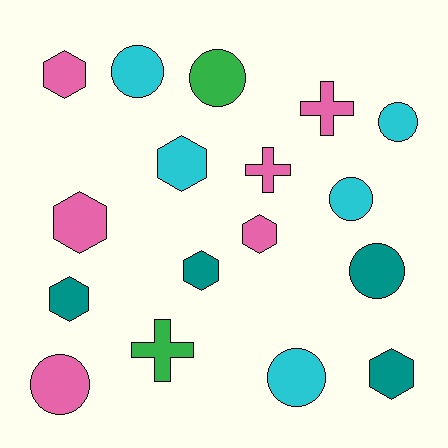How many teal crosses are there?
There are no teal crosses.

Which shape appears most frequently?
Hexagon, with 7 objects.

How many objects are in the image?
There are 17 objects.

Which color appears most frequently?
Pink, with 6 objects.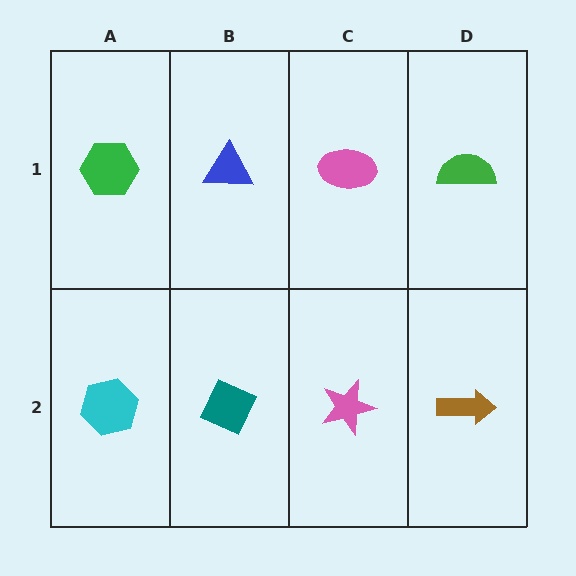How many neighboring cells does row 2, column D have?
2.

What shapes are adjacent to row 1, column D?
A brown arrow (row 2, column D), a pink ellipse (row 1, column C).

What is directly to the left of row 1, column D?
A pink ellipse.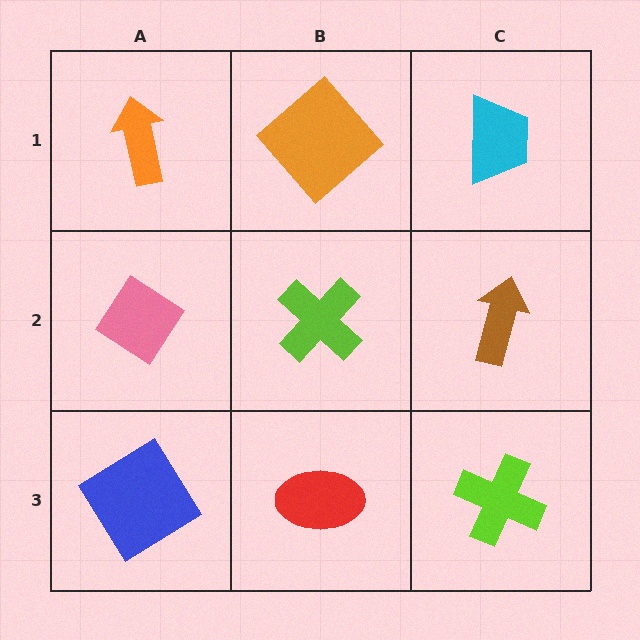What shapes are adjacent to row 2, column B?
An orange diamond (row 1, column B), a red ellipse (row 3, column B), a pink diamond (row 2, column A), a brown arrow (row 2, column C).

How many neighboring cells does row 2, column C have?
3.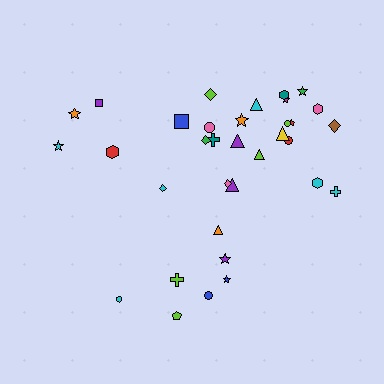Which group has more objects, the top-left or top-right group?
The top-right group.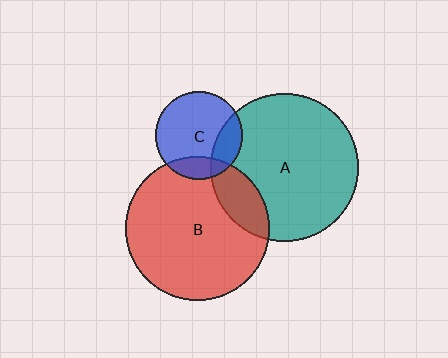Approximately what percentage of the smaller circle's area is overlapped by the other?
Approximately 20%.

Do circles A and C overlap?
Yes.